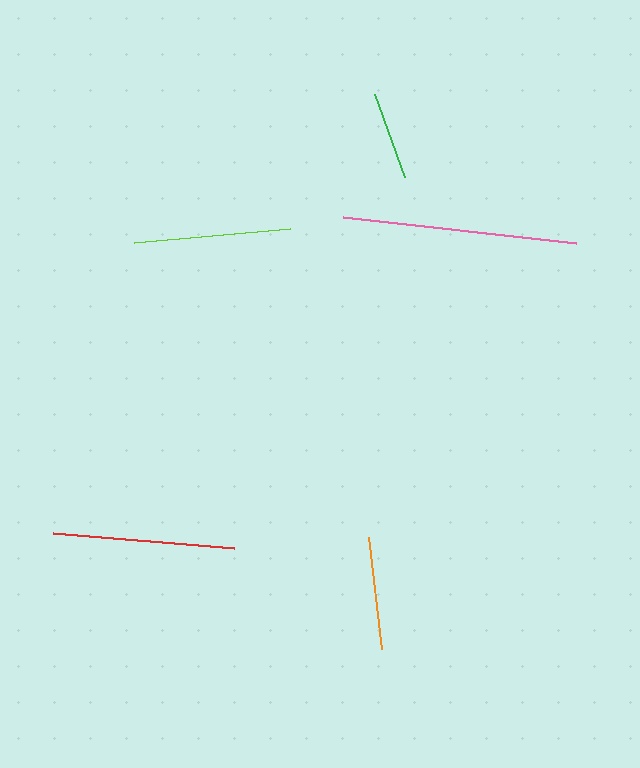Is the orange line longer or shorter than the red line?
The red line is longer than the orange line.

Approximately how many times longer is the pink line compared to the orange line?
The pink line is approximately 2.1 times the length of the orange line.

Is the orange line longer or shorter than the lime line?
The lime line is longer than the orange line.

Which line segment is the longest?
The pink line is the longest at approximately 234 pixels.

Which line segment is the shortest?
The green line is the shortest at approximately 89 pixels.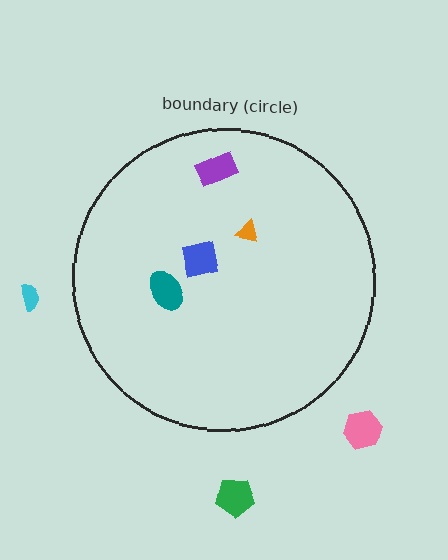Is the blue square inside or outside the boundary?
Inside.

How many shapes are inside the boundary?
4 inside, 3 outside.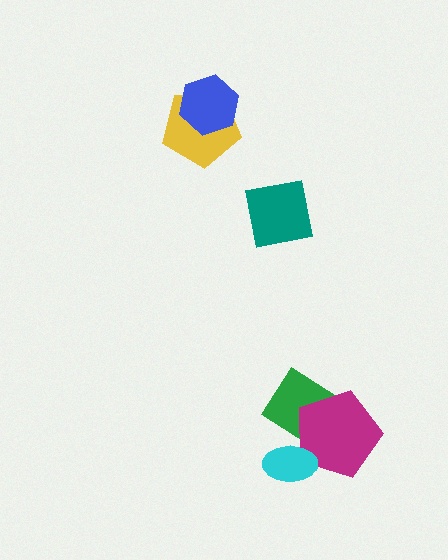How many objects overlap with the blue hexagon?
1 object overlaps with the blue hexagon.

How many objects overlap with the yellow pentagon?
1 object overlaps with the yellow pentagon.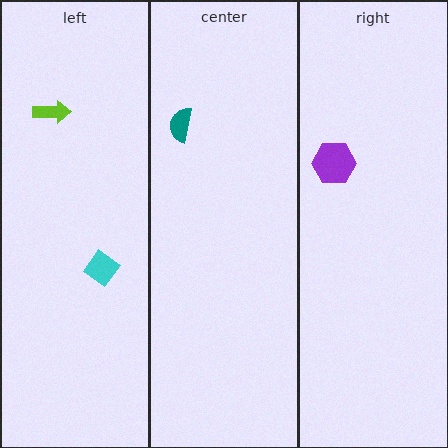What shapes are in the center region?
The teal semicircle.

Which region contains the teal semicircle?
The center region.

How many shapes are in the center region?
1.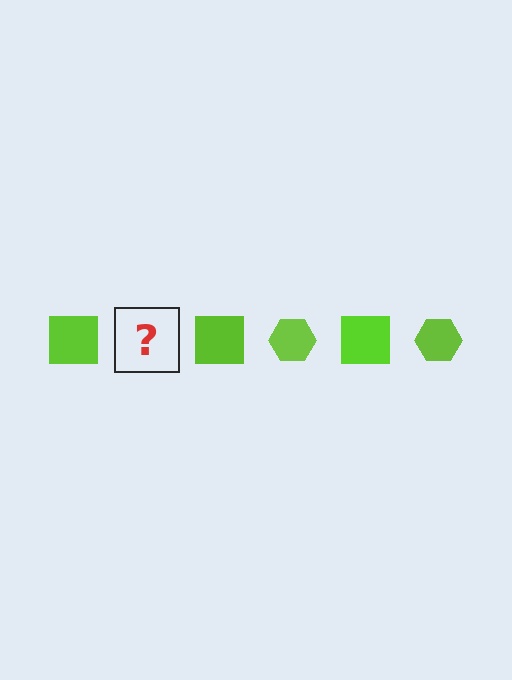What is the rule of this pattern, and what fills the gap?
The rule is that the pattern cycles through square, hexagon shapes in lime. The gap should be filled with a lime hexagon.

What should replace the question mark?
The question mark should be replaced with a lime hexagon.